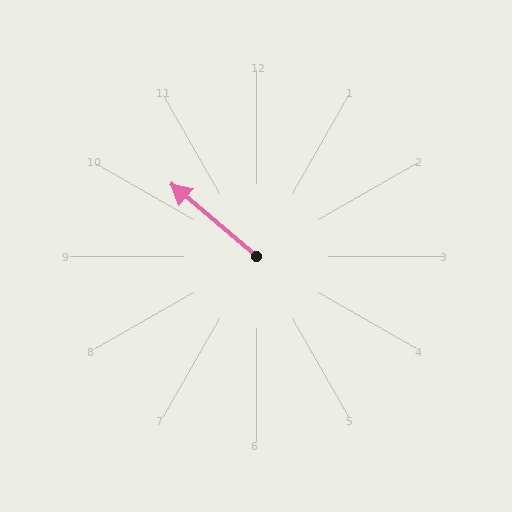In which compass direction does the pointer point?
Northwest.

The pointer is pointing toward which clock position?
Roughly 10 o'clock.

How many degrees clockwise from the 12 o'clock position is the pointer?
Approximately 310 degrees.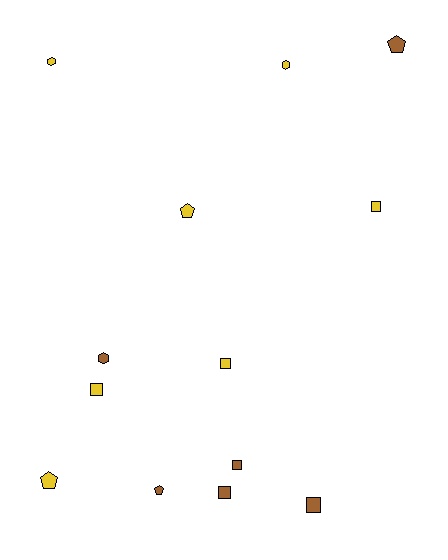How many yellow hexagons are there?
There are 2 yellow hexagons.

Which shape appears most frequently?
Square, with 6 objects.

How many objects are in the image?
There are 13 objects.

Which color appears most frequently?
Yellow, with 7 objects.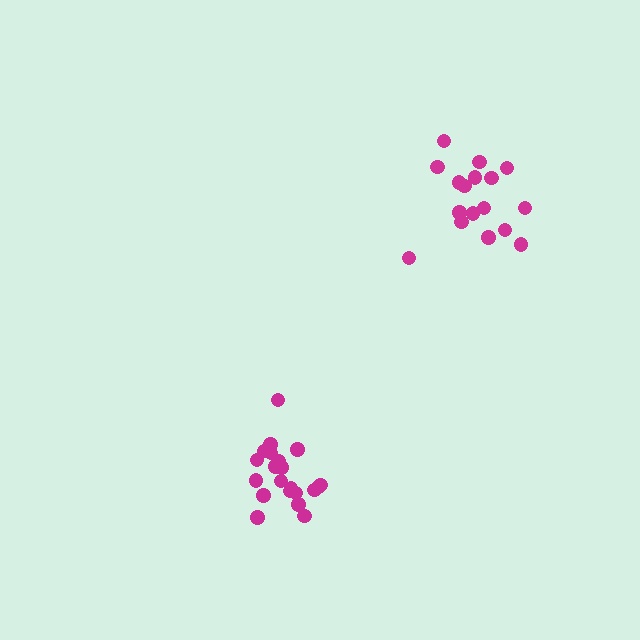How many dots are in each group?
Group 1: 17 dots, Group 2: 21 dots (38 total).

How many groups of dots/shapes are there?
There are 2 groups.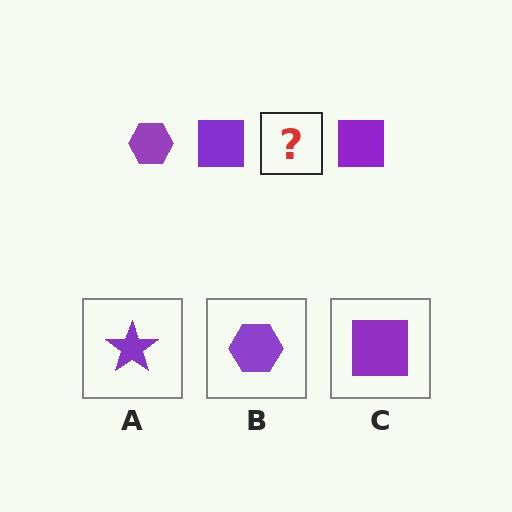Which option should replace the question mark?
Option B.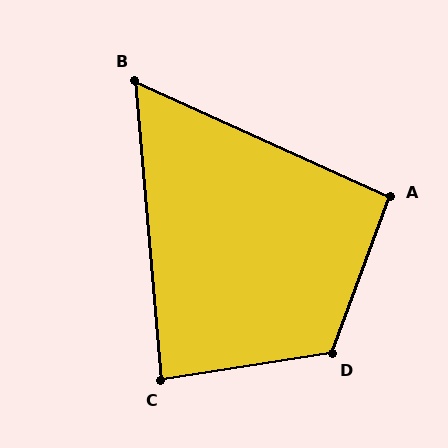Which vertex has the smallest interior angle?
B, at approximately 61 degrees.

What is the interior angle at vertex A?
Approximately 94 degrees (approximately right).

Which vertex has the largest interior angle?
D, at approximately 119 degrees.